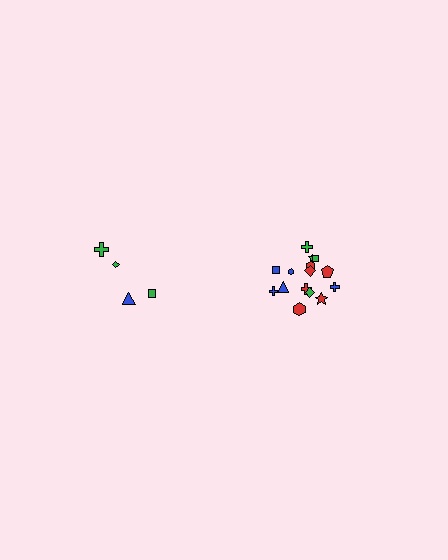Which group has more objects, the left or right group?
The right group.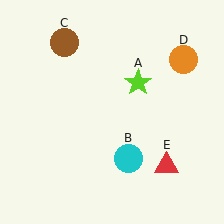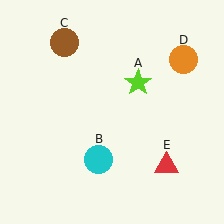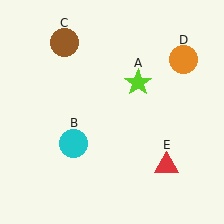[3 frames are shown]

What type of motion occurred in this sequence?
The cyan circle (object B) rotated clockwise around the center of the scene.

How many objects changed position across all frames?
1 object changed position: cyan circle (object B).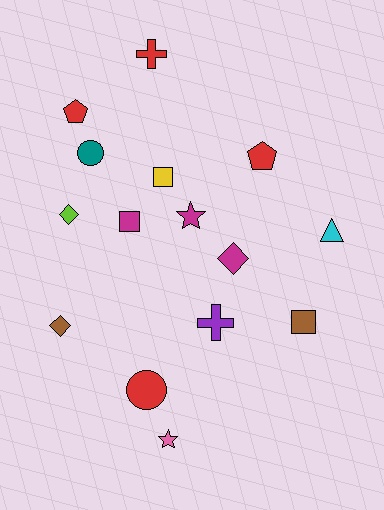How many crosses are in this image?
There are 2 crosses.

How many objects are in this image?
There are 15 objects.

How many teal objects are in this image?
There is 1 teal object.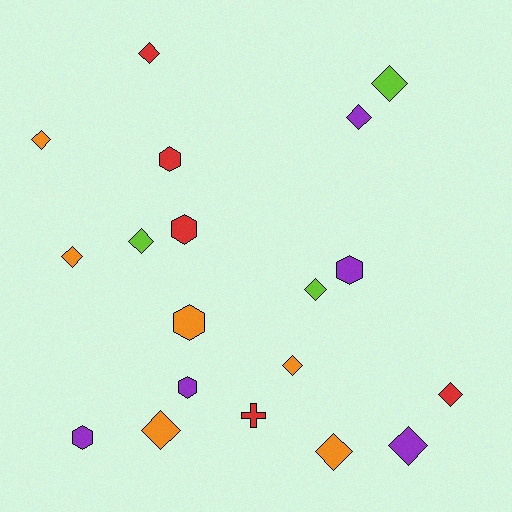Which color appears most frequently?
Orange, with 6 objects.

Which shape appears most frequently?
Diamond, with 12 objects.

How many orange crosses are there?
There are no orange crosses.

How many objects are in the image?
There are 19 objects.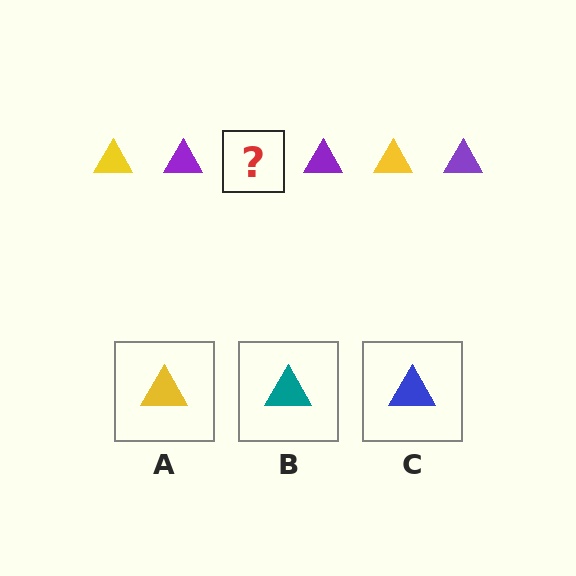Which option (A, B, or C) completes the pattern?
A.